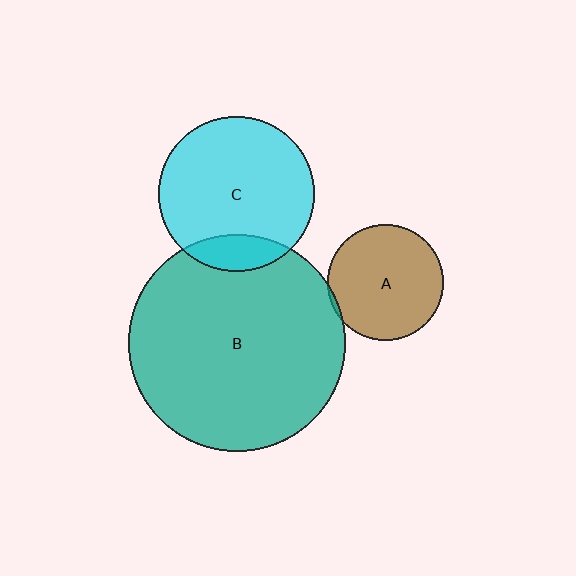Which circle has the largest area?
Circle B (teal).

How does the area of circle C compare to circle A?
Approximately 1.8 times.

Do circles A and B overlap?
Yes.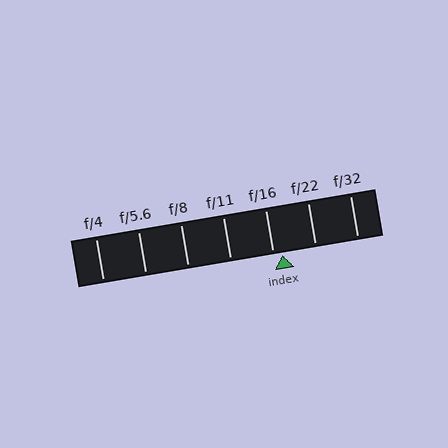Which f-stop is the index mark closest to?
The index mark is closest to f/16.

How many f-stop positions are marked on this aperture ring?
There are 7 f-stop positions marked.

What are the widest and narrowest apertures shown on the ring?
The widest aperture shown is f/4 and the narrowest is f/32.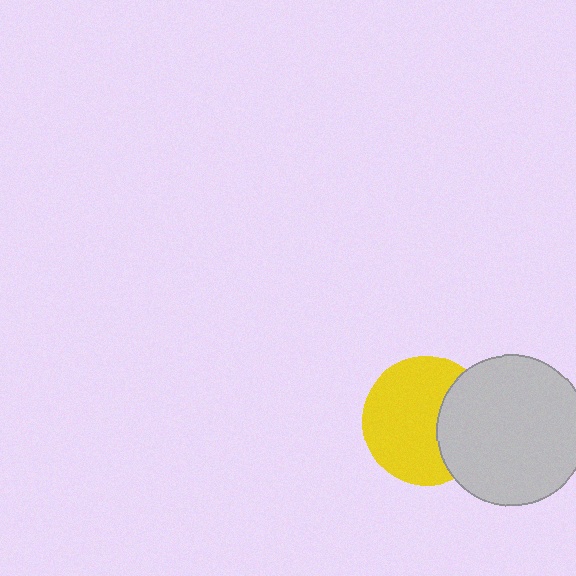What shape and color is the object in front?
The object in front is a light gray circle.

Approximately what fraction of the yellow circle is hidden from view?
Roughly 32% of the yellow circle is hidden behind the light gray circle.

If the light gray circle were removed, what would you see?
You would see the complete yellow circle.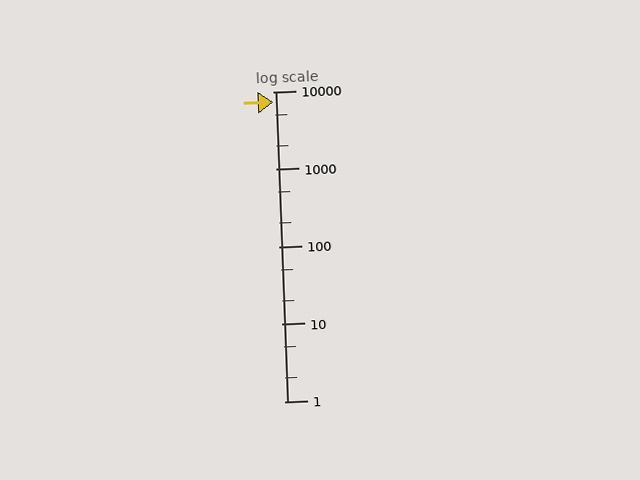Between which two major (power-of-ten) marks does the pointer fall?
The pointer is between 1000 and 10000.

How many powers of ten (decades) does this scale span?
The scale spans 4 decades, from 1 to 10000.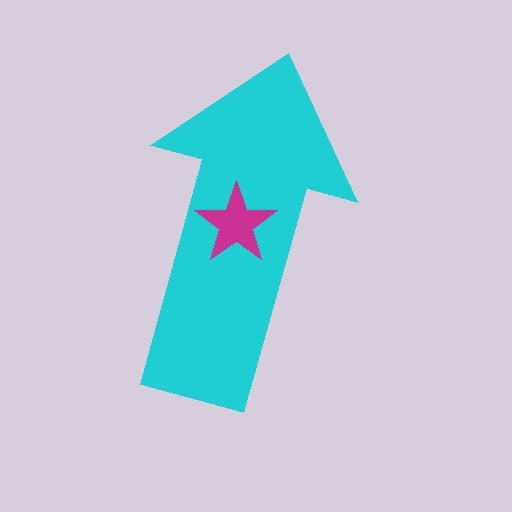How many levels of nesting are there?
2.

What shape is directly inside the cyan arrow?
The magenta star.